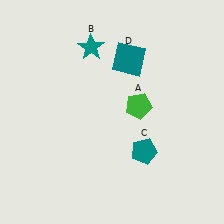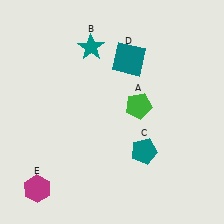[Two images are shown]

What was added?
A magenta hexagon (E) was added in Image 2.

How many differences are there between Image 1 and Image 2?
There is 1 difference between the two images.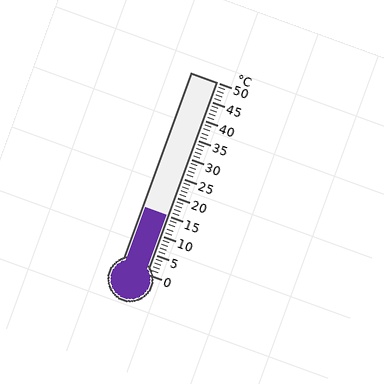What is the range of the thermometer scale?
The thermometer scale ranges from 0°C to 50°C.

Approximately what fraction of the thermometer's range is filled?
The thermometer is filled to approximately 30% of its range.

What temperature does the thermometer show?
The thermometer shows approximately 15°C.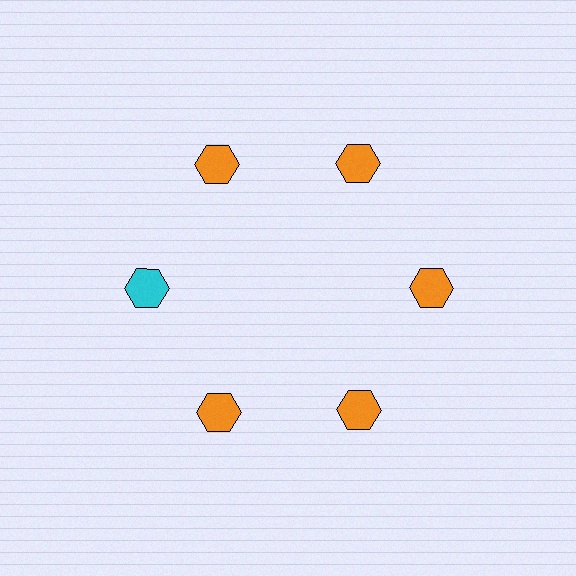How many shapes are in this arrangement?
There are 6 shapes arranged in a ring pattern.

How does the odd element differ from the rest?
It has a different color: cyan instead of orange.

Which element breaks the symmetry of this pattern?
The cyan hexagon at roughly the 9 o'clock position breaks the symmetry. All other shapes are orange hexagons.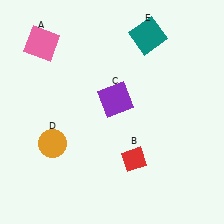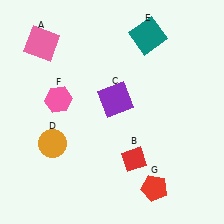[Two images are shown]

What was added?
A pink hexagon (F), a red pentagon (G) were added in Image 2.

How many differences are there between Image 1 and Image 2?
There are 2 differences between the two images.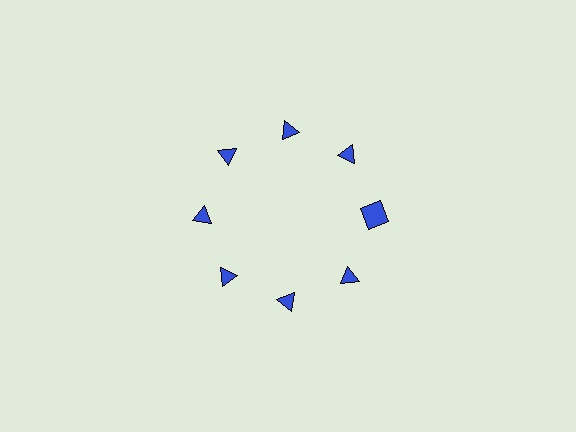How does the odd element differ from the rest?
It has a different shape: square instead of triangle.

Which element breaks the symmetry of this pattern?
The blue square at roughly the 3 o'clock position breaks the symmetry. All other shapes are blue triangles.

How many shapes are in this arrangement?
There are 8 shapes arranged in a ring pattern.